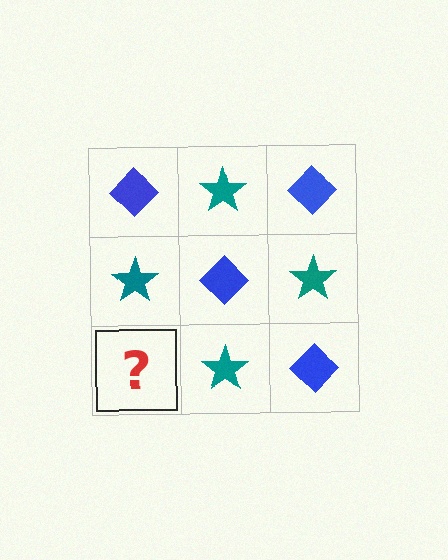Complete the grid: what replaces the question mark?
The question mark should be replaced with a blue diamond.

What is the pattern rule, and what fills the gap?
The rule is that it alternates blue diamond and teal star in a checkerboard pattern. The gap should be filled with a blue diamond.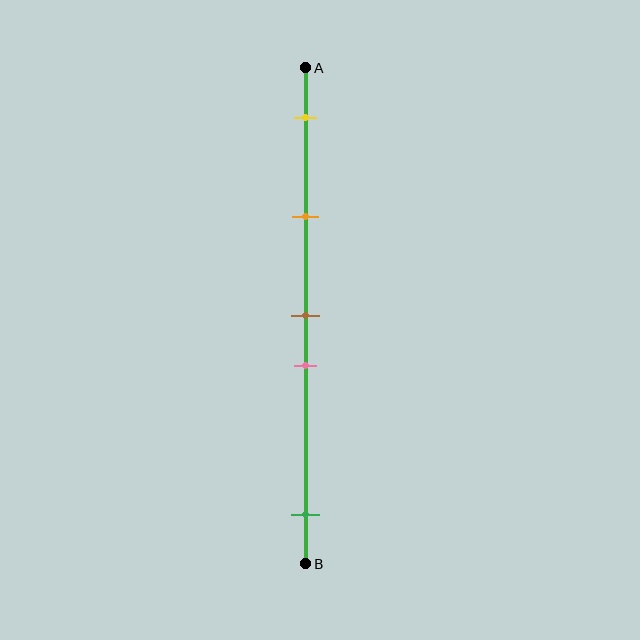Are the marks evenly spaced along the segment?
No, the marks are not evenly spaced.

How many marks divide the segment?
There are 5 marks dividing the segment.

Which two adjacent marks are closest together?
The brown and pink marks are the closest adjacent pair.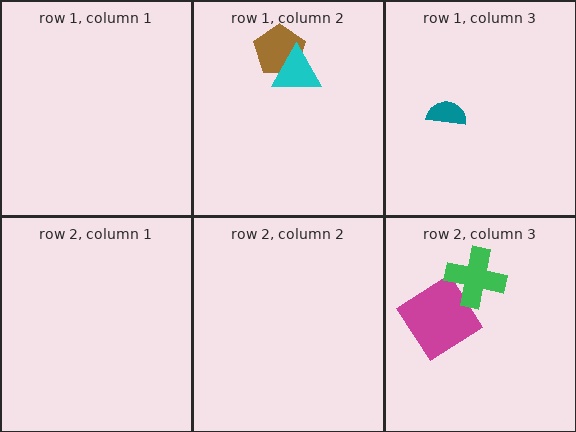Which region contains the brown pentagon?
The row 1, column 2 region.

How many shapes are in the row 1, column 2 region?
2.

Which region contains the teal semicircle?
The row 1, column 3 region.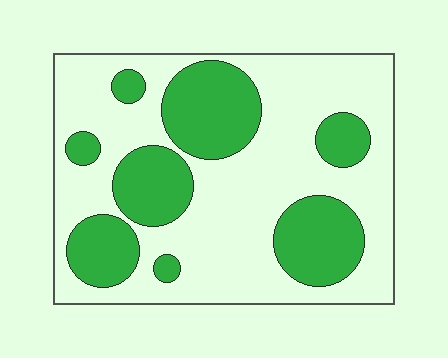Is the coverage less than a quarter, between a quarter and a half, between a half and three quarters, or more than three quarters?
Between a quarter and a half.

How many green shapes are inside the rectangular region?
8.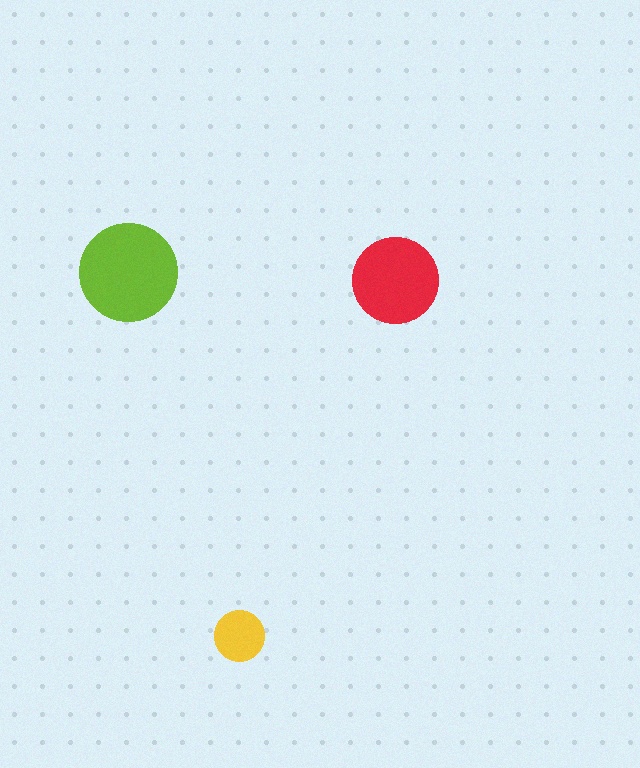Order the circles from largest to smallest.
the lime one, the red one, the yellow one.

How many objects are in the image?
There are 3 objects in the image.